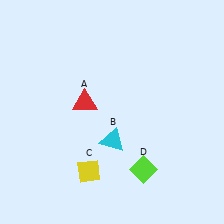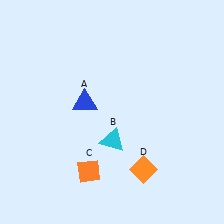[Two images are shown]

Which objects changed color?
A changed from red to blue. C changed from yellow to orange. D changed from lime to orange.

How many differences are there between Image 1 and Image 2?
There are 3 differences between the two images.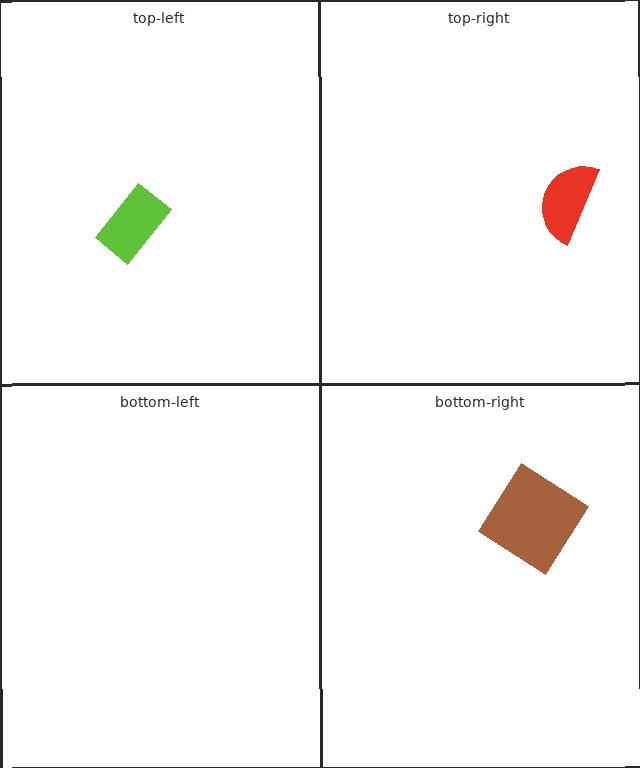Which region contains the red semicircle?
The top-right region.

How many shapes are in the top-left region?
1.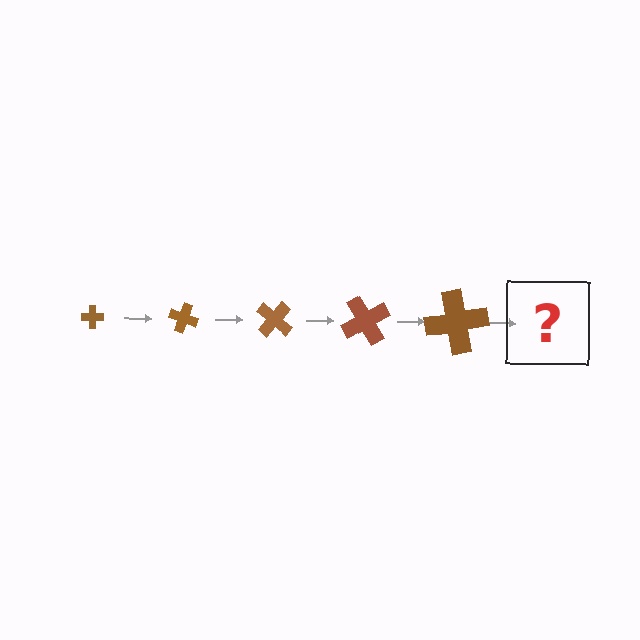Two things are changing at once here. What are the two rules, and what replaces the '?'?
The two rules are that the cross grows larger each step and it rotates 20 degrees each step. The '?' should be a cross, larger than the previous one and rotated 100 degrees from the start.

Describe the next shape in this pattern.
It should be a cross, larger than the previous one and rotated 100 degrees from the start.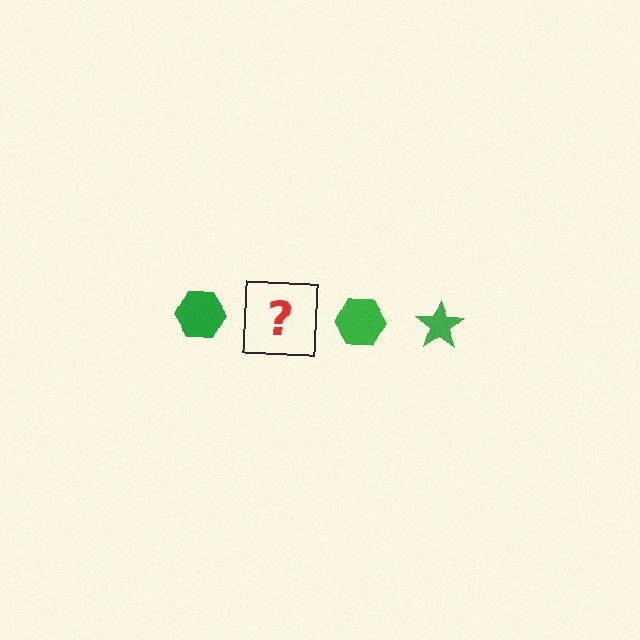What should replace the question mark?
The question mark should be replaced with a green star.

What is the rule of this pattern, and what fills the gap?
The rule is that the pattern cycles through hexagon, star shapes in green. The gap should be filled with a green star.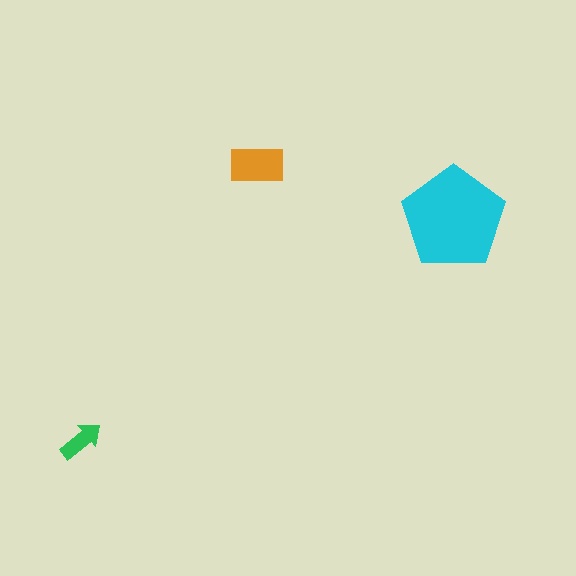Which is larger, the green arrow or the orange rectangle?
The orange rectangle.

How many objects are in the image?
There are 3 objects in the image.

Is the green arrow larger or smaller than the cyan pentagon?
Smaller.